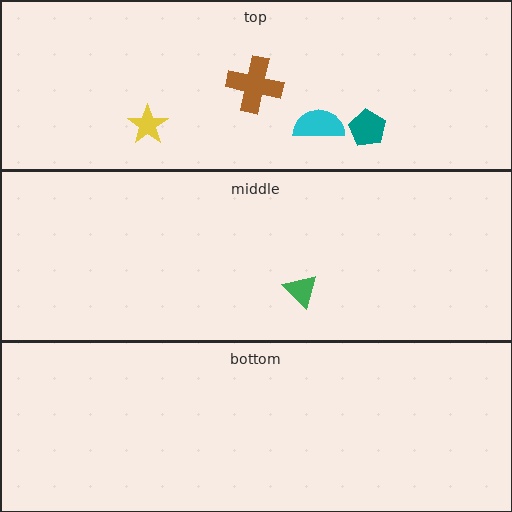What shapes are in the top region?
The teal pentagon, the cyan semicircle, the yellow star, the brown cross.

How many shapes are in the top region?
4.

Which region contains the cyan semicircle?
The top region.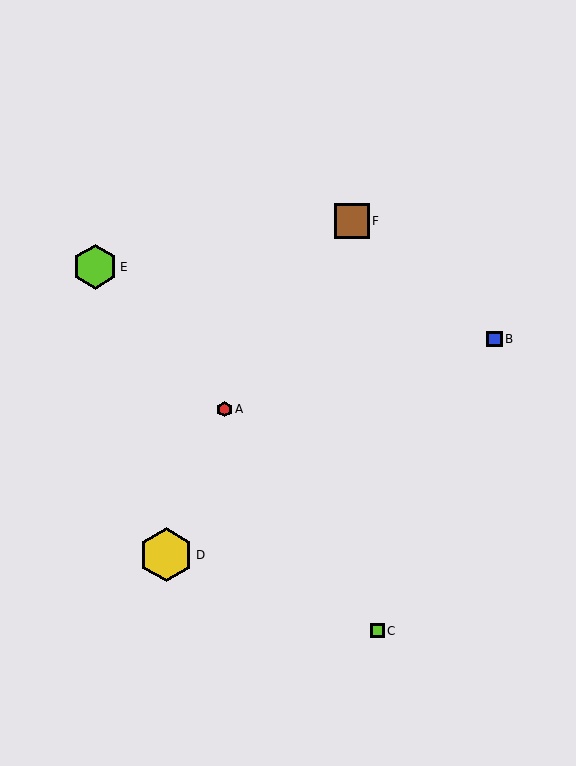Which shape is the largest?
The yellow hexagon (labeled D) is the largest.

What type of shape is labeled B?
Shape B is a blue square.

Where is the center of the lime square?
The center of the lime square is at (377, 631).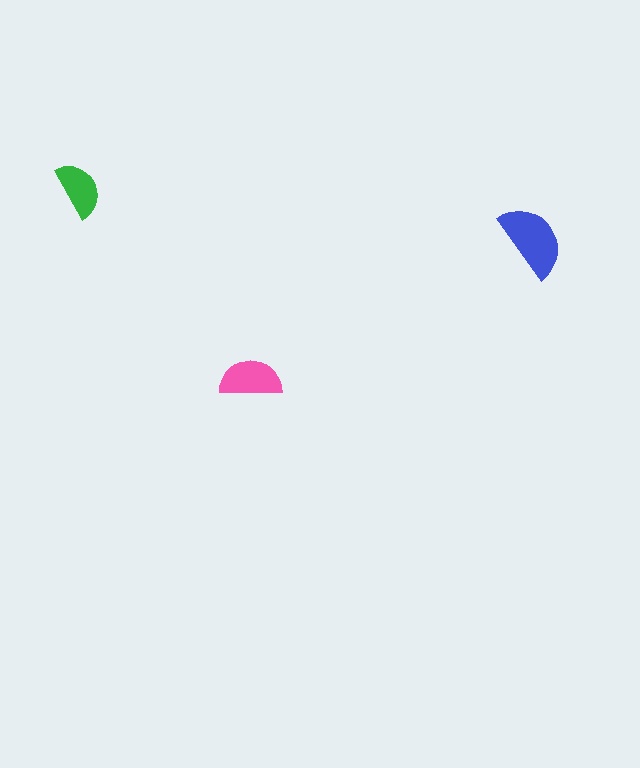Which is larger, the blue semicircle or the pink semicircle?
The blue one.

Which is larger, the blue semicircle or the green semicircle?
The blue one.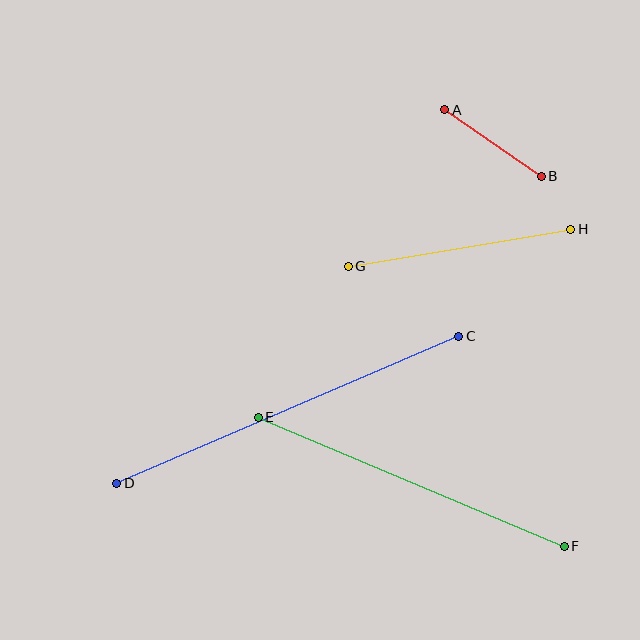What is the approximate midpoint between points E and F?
The midpoint is at approximately (411, 482) pixels.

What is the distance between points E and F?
The distance is approximately 332 pixels.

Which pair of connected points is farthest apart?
Points C and D are farthest apart.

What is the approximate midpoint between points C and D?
The midpoint is at approximately (288, 410) pixels.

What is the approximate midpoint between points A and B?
The midpoint is at approximately (493, 143) pixels.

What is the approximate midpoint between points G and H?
The midpoint is at approximately (459, 248) pixels.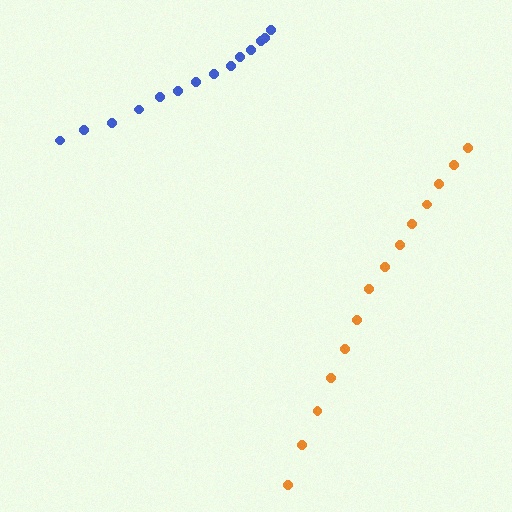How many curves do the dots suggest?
There are 2 distinct paths.